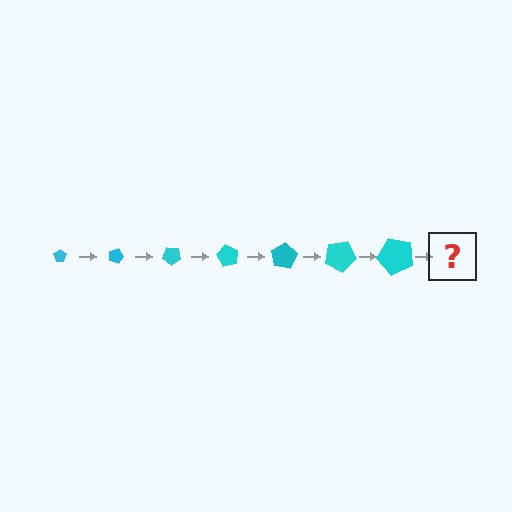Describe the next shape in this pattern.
It should be a pentagon, larger than the previous one and rotated 140 degrees from the start.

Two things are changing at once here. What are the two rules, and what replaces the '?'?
The two rules are that the pentagon grows larger each step and it rotates 20 degrees each step. The '?' should be a pentagon, larger than the previous one and rotated 140 degrees from the start.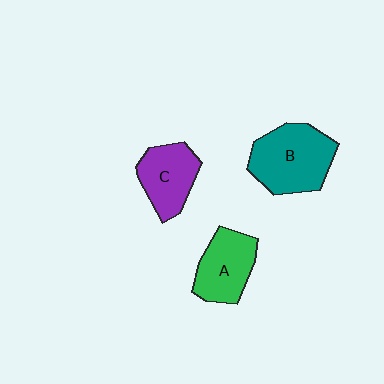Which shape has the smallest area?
Shape C (purple).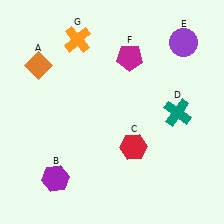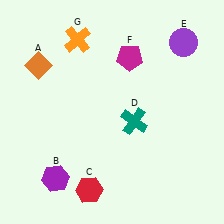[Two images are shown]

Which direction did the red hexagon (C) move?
The red hexagon (C) moved left.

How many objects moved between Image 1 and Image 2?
2 objects moved between the two images.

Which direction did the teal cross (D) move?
The teal cross (D) moved left.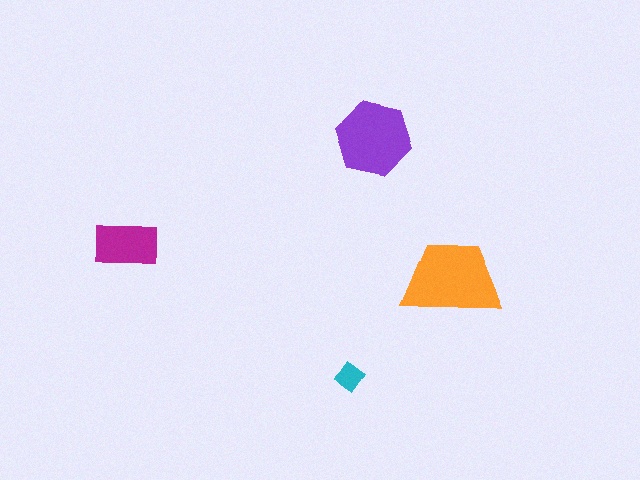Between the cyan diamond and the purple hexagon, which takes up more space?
The purple hexagon.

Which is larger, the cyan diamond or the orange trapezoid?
The orange trapezoid.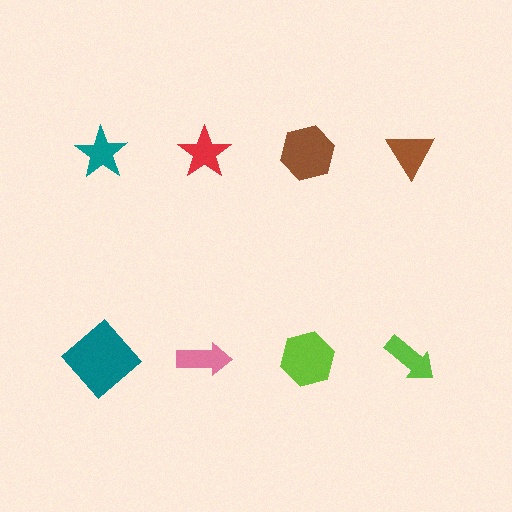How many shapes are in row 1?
4 shapes.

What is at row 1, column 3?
A brown hexagon.